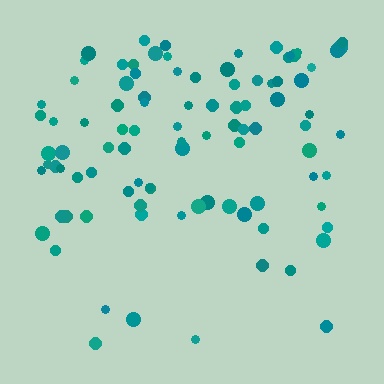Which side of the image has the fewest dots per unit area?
The bottom.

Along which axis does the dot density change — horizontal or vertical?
Vertical.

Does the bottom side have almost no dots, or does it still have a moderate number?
Still a moderate number, just noticeably fewer than the top.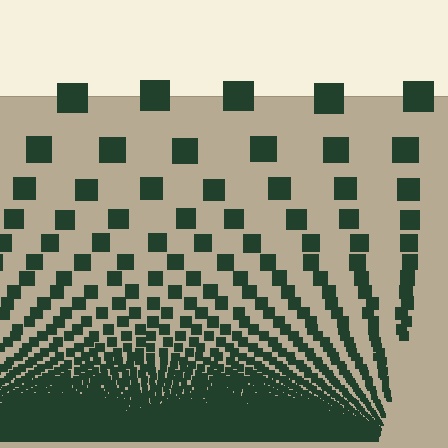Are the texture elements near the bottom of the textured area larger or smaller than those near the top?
Smaller. The gradient is inverted — elements near the bottom are smaller and denser.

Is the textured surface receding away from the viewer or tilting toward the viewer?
The surface appears to tilt toward the viewer. Texture elements get larger and sparser toward the top.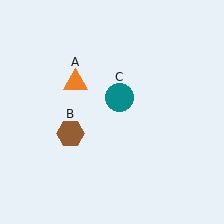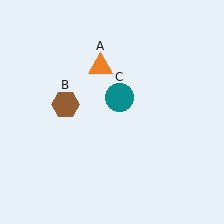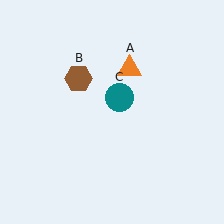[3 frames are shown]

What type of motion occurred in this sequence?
The orange triangle (object A), brown hexagon (object B) rotated clockwise around the center of the scene.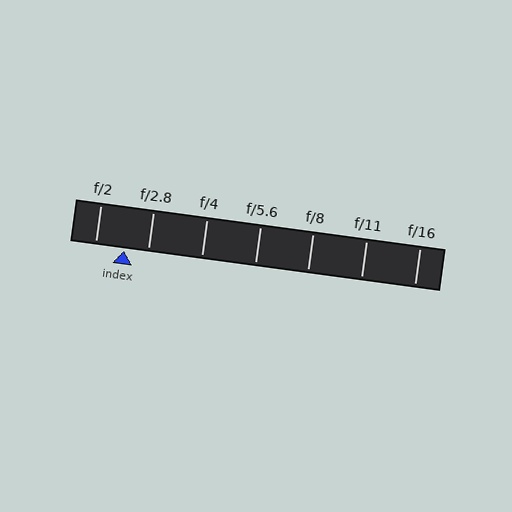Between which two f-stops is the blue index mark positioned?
The index mark is between f/2 and f/2.8.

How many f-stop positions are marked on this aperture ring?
There are 7 f-stop positions marked.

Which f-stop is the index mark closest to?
The index mark is closest to f/2.8.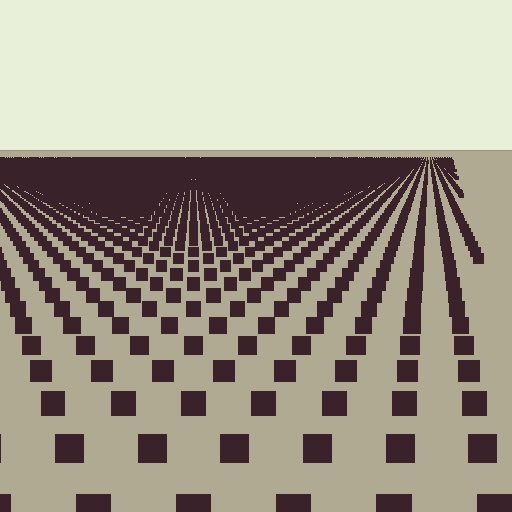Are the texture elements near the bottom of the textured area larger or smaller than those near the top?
Larger. Near the bottom, elements are closer to the viewer and appear at a bigger on-screen size.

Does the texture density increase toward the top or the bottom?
Density increases toward the top.